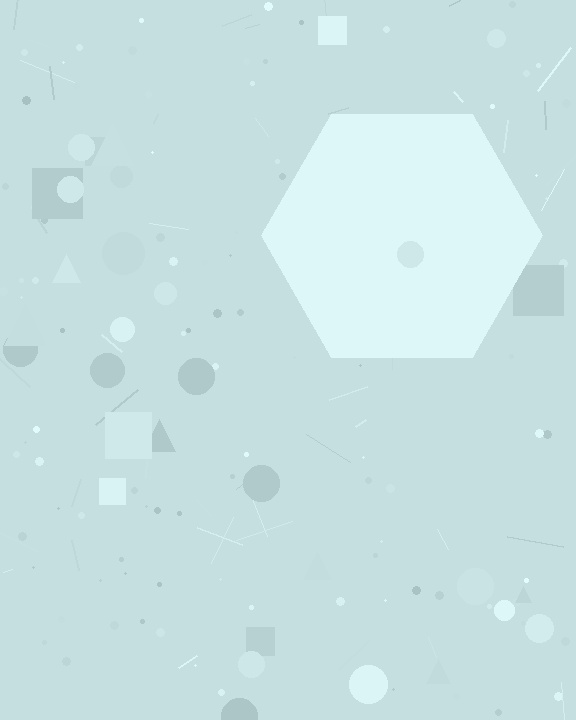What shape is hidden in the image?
A hexagon is hidden in the image.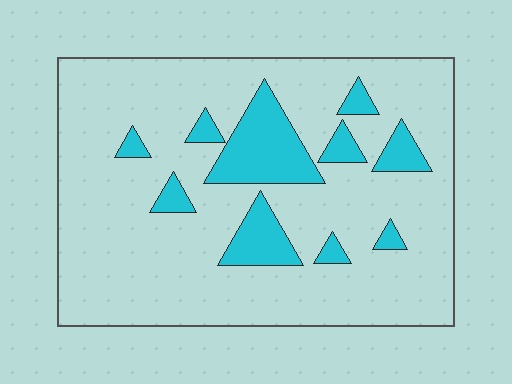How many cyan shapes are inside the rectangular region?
10.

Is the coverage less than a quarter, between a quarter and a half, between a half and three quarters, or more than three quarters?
Less than a quarter.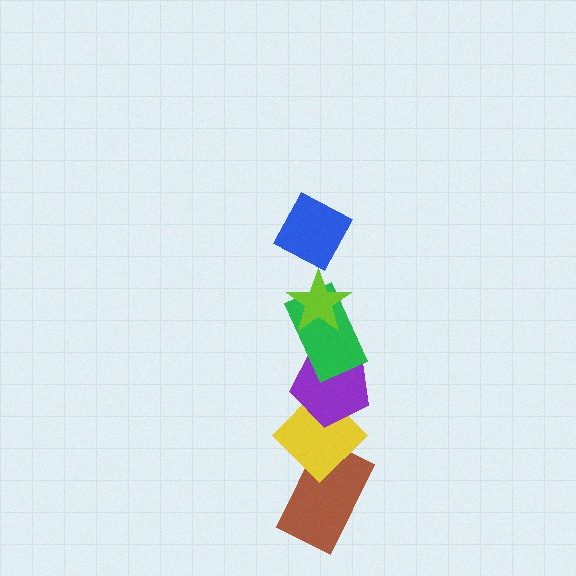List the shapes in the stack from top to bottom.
From top to bottom: the blue diamond, the lime star, the green rectangle, the purple pentagon, the yellow diamond, the brown rectangle.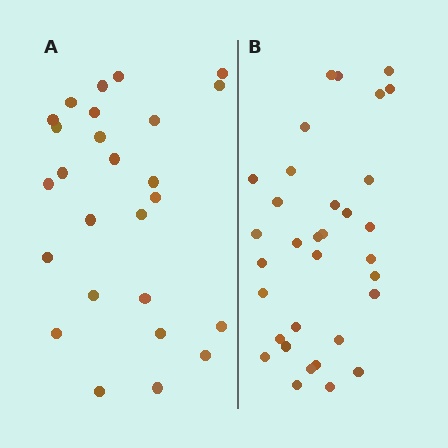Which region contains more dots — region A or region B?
Region B (the right region) has more dots.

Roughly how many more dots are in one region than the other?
Region B has roughly 8 or so more dots than region A.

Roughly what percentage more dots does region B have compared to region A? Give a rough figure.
About 25% more.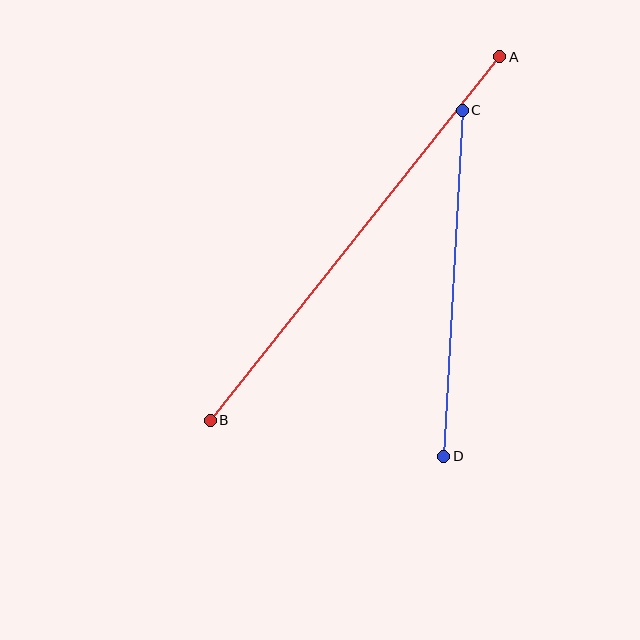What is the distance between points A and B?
The distance is approximately 465 pixels.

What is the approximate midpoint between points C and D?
The midpoint is at approximately (453, 283) pixels.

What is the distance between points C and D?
The distance is approximately 347 pixels.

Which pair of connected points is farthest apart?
Points A and B are farthest apart.